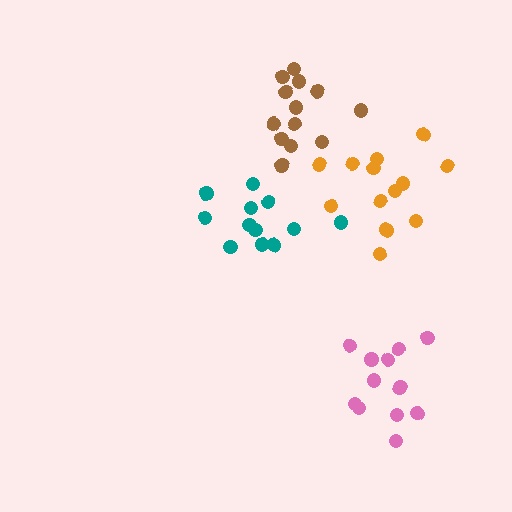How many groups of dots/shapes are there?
There are 4 groups.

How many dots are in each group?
Group 1: 13 dots, Group 2: 13 dots, Group 3: 12 dots, Group 4: 12 dots (50 total).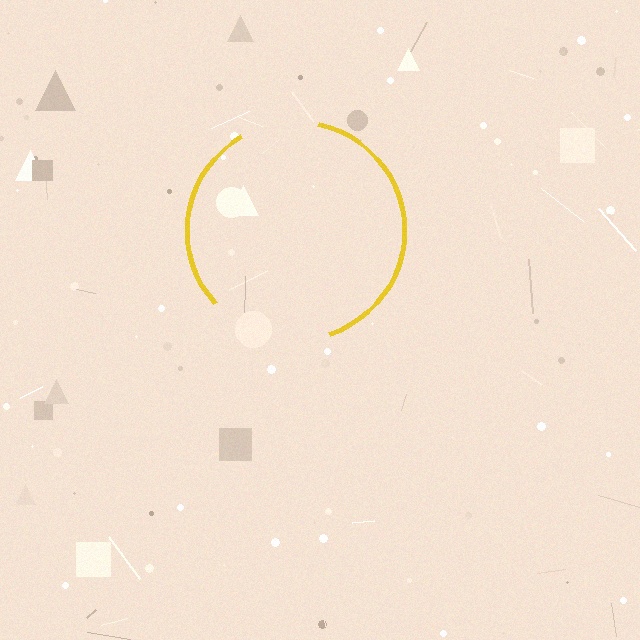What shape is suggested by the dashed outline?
The dashed outline suggests a circle.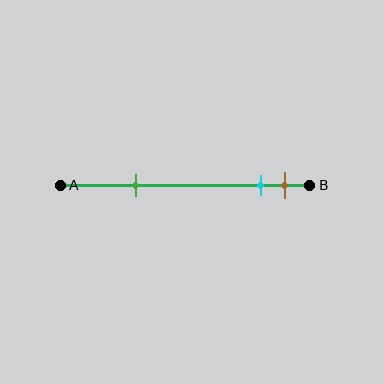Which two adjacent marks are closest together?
The cyan and brown marks are the closest adjacent pair.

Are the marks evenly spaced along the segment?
No, the marks are not evenly spaced.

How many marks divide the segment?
There are 3 marks dividing the segment.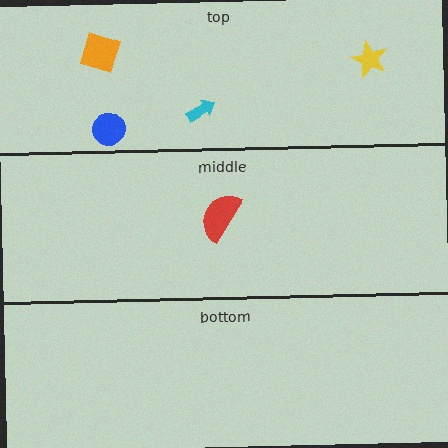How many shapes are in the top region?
4.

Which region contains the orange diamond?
The top region.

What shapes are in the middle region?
The red semicircle.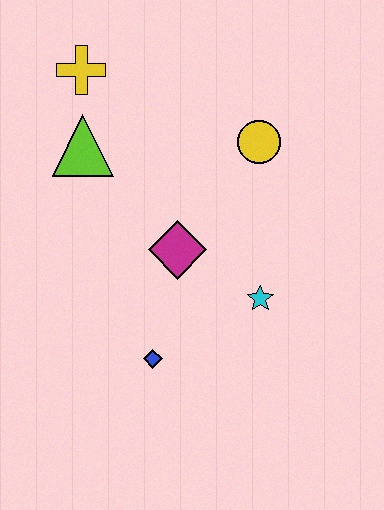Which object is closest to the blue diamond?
The magenta diamond is closest to the blue diamond.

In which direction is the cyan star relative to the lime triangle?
The cyan star is to the right of the lime triangle.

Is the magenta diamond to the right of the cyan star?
No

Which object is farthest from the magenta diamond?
The yellow cross is farthest from the magenta diamond.